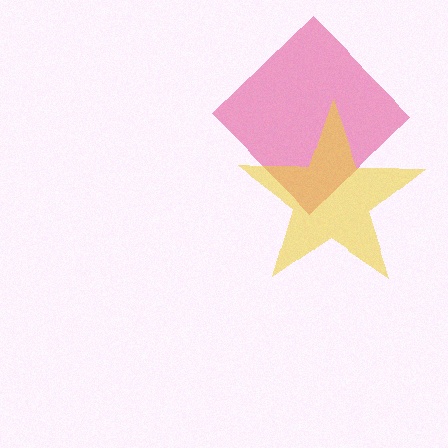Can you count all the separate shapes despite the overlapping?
Yes, there are 2 separate shapes.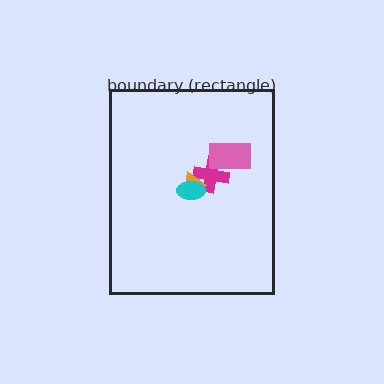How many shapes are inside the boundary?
4 inside, 0 outside.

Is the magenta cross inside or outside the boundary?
Inside.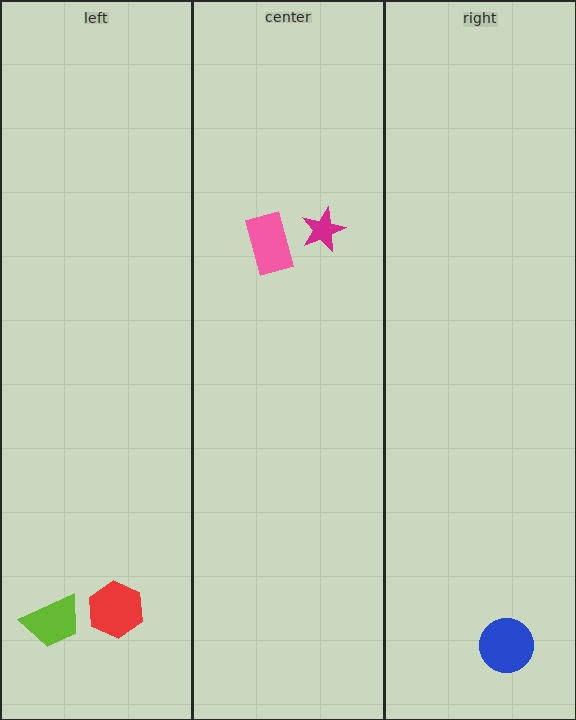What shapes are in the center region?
The magenta star, the pink rectangle.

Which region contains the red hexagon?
The left region.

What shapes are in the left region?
The lime trapezoid, the red hexagon.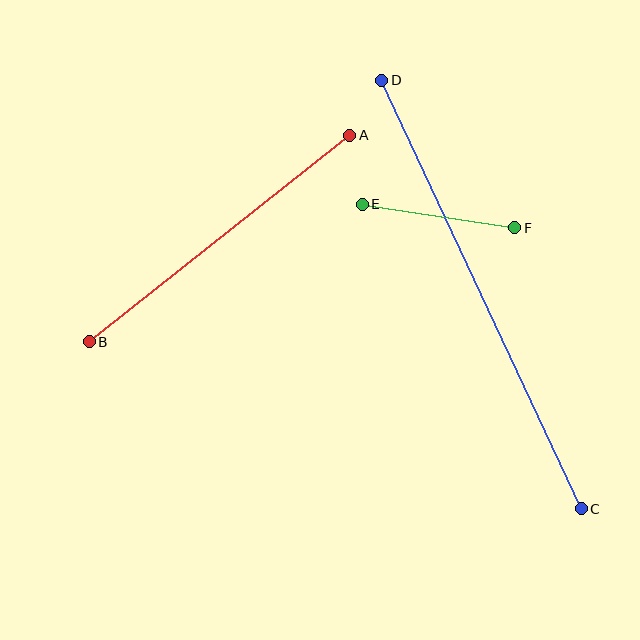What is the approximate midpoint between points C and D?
The midpoint is at approximately (481, 294) pixels.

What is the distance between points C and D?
The distance is approximately 473 pixels.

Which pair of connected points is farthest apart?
Points C and D are farthest apart.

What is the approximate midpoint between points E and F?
The midpoint is at approximately (439, 216) pixels.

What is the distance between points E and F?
The distance is approximately 154 pixels.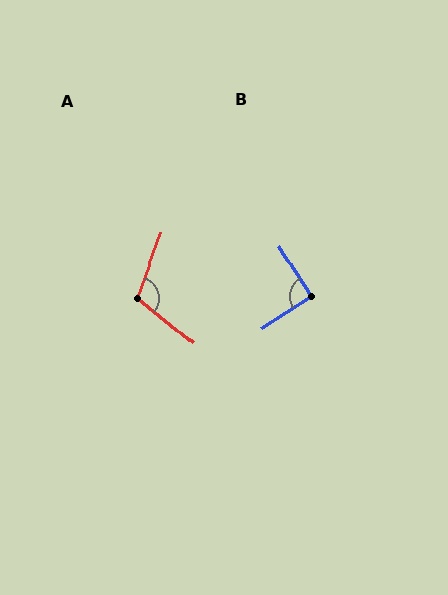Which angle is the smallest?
B, at approximately 90 degrees.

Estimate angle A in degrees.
Approximately 108 degrees.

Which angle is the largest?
A, at approximately 108 degrees.